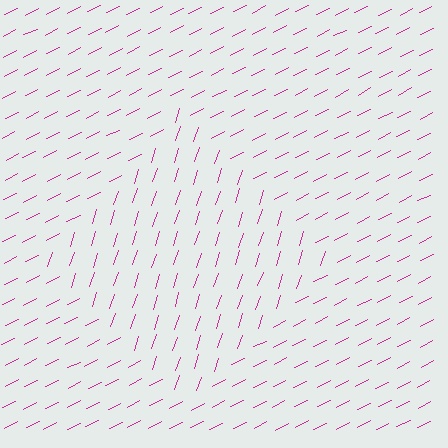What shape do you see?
I see a diamond.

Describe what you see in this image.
The image is filled with small magenta line segments. A diamond region in the image has lines oriented differently from the surrounding lines, creating a visible texture boundary.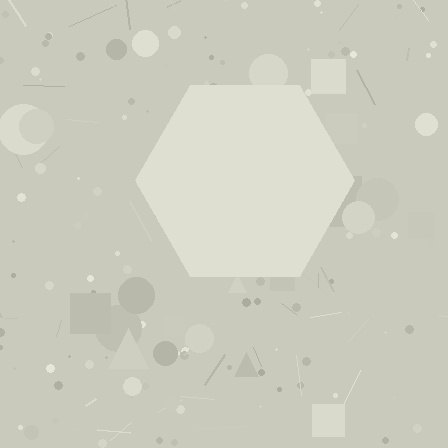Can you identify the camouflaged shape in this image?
The camouflaged shape is a hexagon.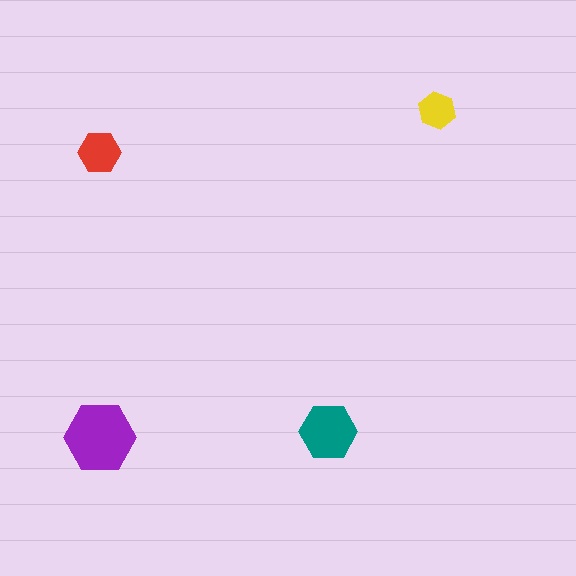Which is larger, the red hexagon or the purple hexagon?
The purple one.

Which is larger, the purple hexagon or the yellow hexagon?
The purple one.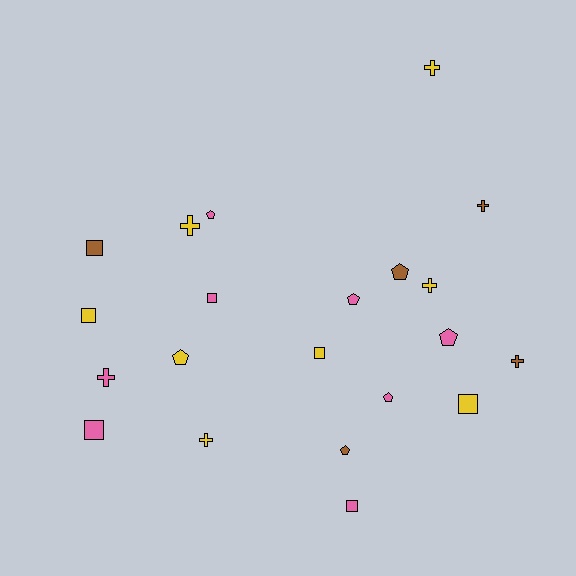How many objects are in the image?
There are 21 objects.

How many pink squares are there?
There are 3 pink squares.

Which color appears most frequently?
Pink, with 8 objects.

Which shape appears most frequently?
Pentagon, with 7 objects.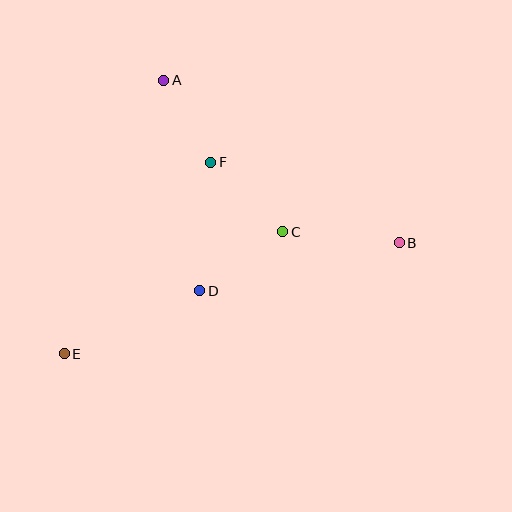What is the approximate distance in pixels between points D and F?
The distance between D and F is approximately 129 pixels.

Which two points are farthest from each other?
Points B and E are farthest from each other.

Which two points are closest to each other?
Points A and F are closest to each other.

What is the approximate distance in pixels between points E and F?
The distance between E and F is approximately 241 pixels.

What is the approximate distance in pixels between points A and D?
The distance between A and D is approximately 214 pixels.